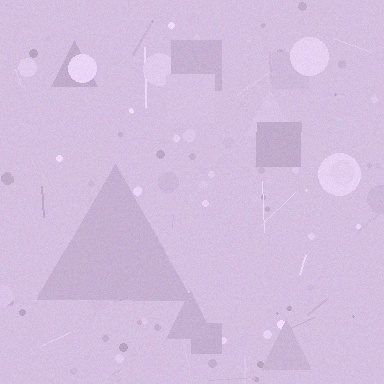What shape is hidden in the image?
A triangle is hidden in the image.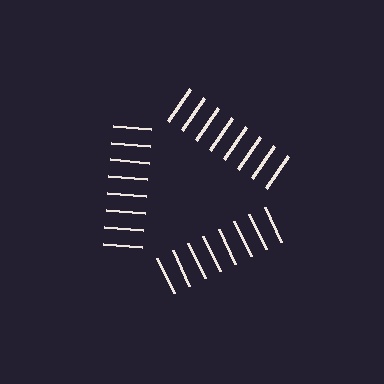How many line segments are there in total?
24 — 8 along each of the 3 edges.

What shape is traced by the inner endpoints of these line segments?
An illusory triangle — the line segments terminate on its edges but no continuous stroke is drawn.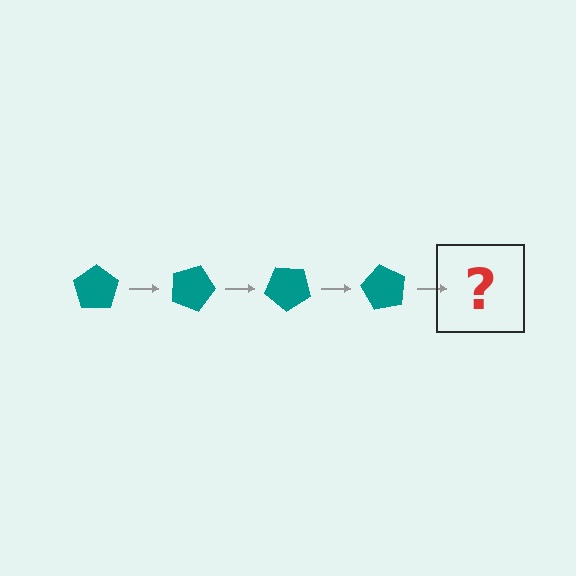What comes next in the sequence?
The next element should be a teal pentagon rotated 80 degrees.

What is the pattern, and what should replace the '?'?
The pattern is that the pentagon rotates 20 degrees each step. The '?' should be a teal pentagon rotated 80 degrees.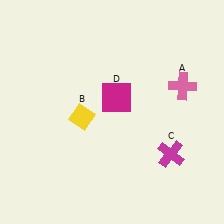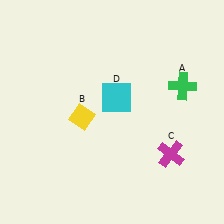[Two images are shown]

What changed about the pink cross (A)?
In Image 1, A is pink. In Image 2, it changed to green.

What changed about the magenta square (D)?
In Image 1, D is magenta. In Image 2, it changed to cyan.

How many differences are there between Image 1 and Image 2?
There are 2 differences between the two images.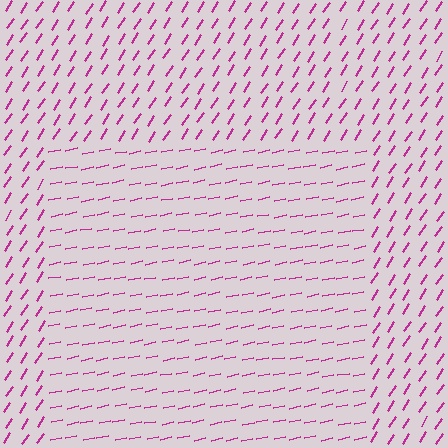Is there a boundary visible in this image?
Yes, there is a texture boundary formed by a change in line orientation.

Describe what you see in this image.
The image is filled with small magenta line segments. A rectangle region in the image has lines oriented differently from the surrounding lines, creating a visible texture boundary.